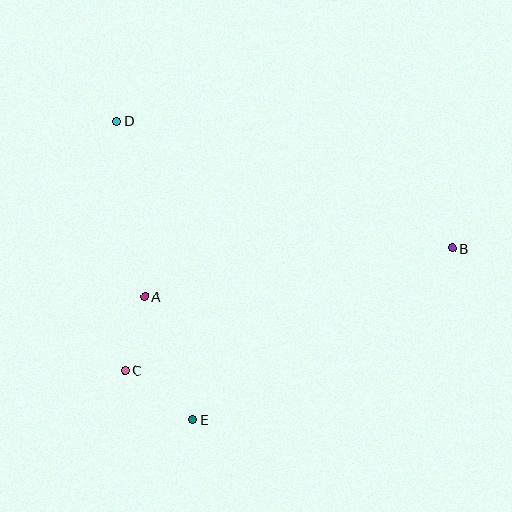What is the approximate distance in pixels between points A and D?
The distance between A and D is approximately 177 pixels.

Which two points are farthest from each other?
Points B and D are farthest from each other.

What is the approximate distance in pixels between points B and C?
The distance between B and C is approximately 350 pixels.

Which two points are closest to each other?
Points A and C are closest to each other.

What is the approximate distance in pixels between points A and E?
The distance between A and E is approximately 133 pixels.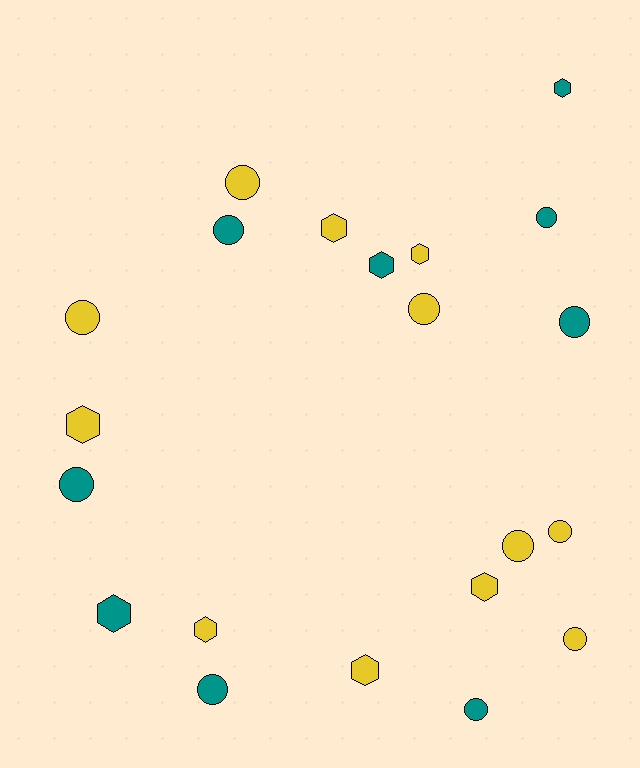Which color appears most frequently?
Yellow, with 12 objects.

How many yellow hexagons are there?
There are 6 yellow hexagons.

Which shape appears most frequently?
Circle, with 12 objects.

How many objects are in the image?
There are 21 objects.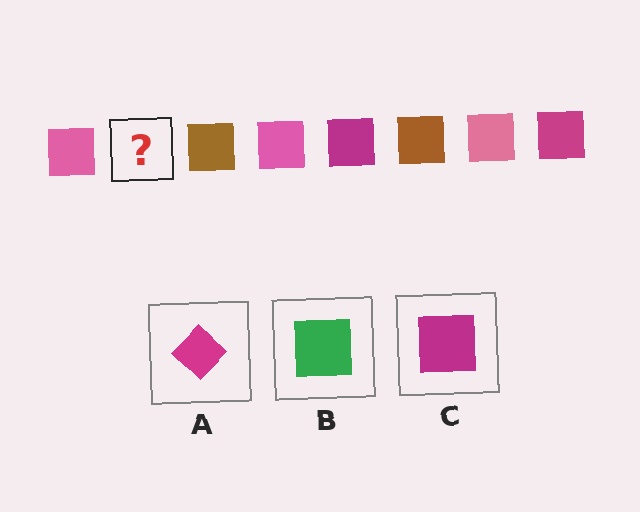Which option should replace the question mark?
Option C.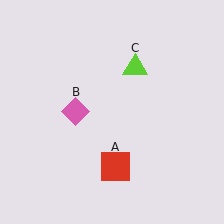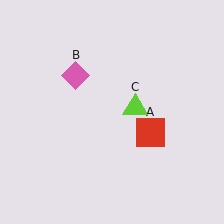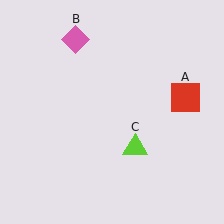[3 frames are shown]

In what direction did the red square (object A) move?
The red square (object A) moved up and to the right.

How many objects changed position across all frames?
3 objects changed position: red square (object A), pink diamond (object B), lime triangle (object C).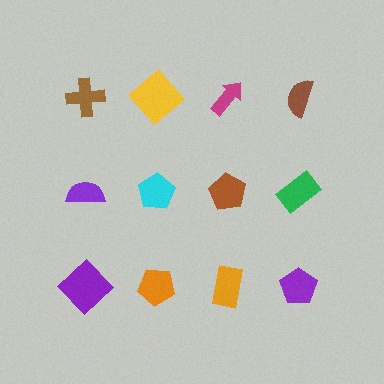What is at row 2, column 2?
A cyan pentagon.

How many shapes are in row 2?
4 shapes.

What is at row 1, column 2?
A yellow diamond.